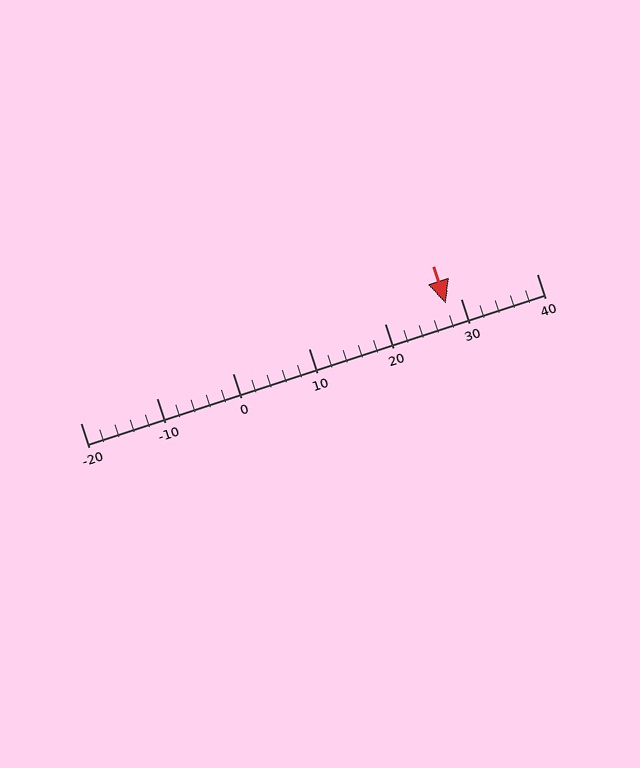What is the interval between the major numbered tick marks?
The major tick marks are spaced 10 units apart.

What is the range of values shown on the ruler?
The ruler shows values from -20 to 40.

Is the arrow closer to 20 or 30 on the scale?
The arrow is closer to 30.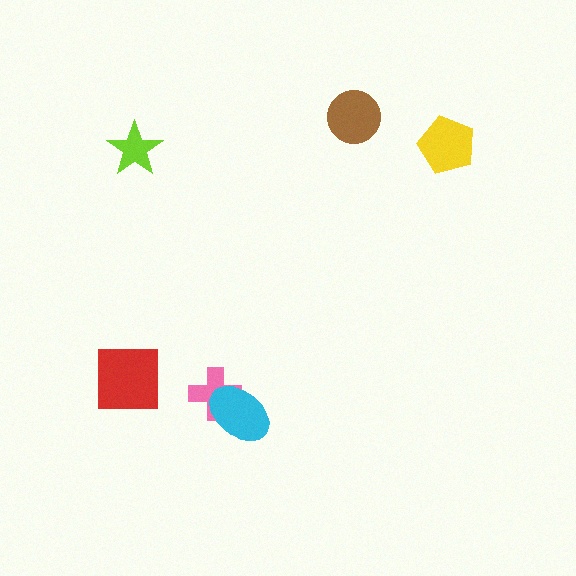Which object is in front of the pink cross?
The cyan ellipse is in front of the pink cross.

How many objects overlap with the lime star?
0 objects overlap with the lime star.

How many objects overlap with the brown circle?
0 objects overlap with the brown circle.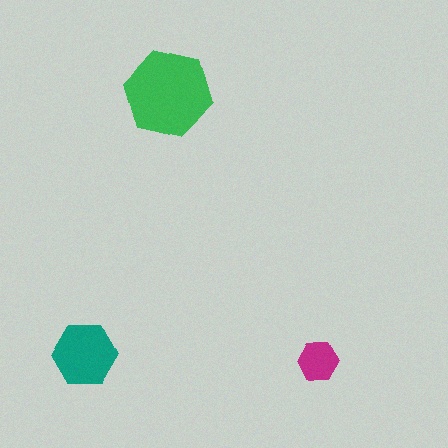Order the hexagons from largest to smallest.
the green one, the teal one, the magenta one.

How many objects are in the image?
There are 3 objects in the image.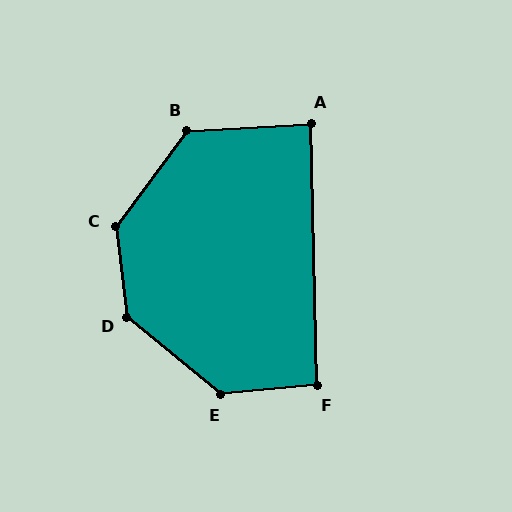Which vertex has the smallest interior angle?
A, at approximately 88 degrees.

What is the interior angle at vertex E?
Approximately 135 degrees (obtuse).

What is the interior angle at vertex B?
Approximately 129 degrees (obtuse).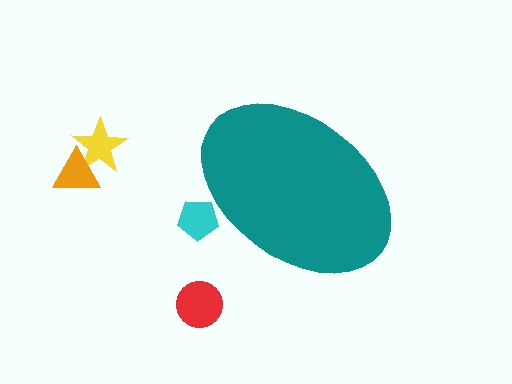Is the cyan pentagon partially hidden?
Yes, the cyan pentagon is partially hidden behind the teal ellipse.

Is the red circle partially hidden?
No, the red circle is fully visible.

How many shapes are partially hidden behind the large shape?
1 shape is partially hidden.